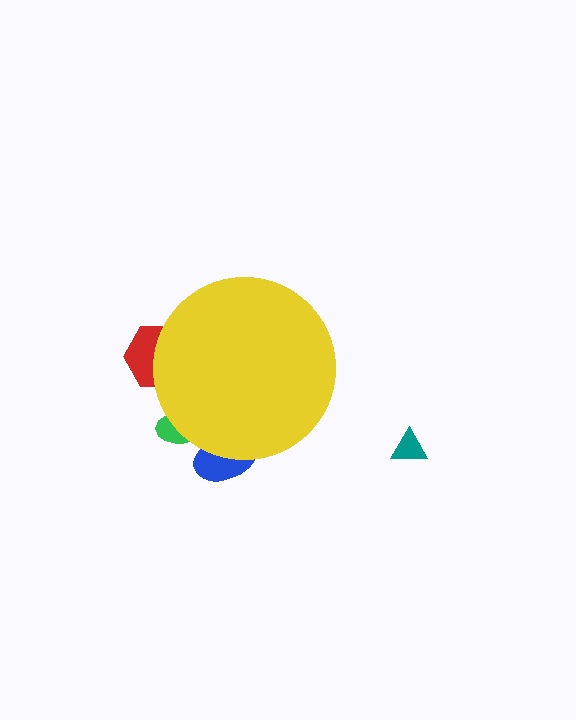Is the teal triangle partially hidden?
No, the teal triangle is fully visible.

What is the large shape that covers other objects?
A yellow circle.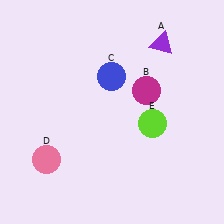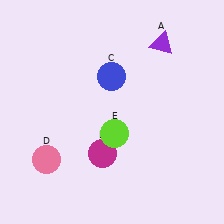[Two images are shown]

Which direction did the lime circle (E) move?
The lime circle (E) moved left.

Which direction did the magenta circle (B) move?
The magenta circle (B) moved down.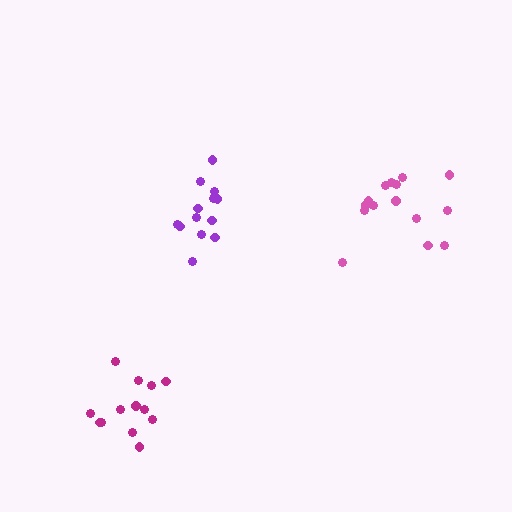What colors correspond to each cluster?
The clusters are colored: pink, magenta, purple.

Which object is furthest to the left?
The magenta cluster is leftmost.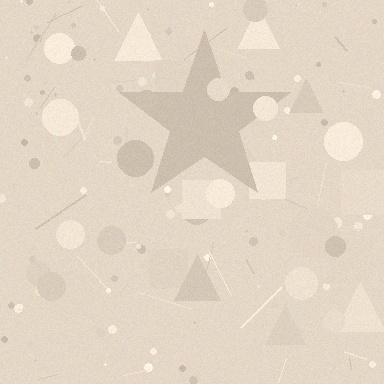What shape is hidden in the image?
A star is hidden in the image.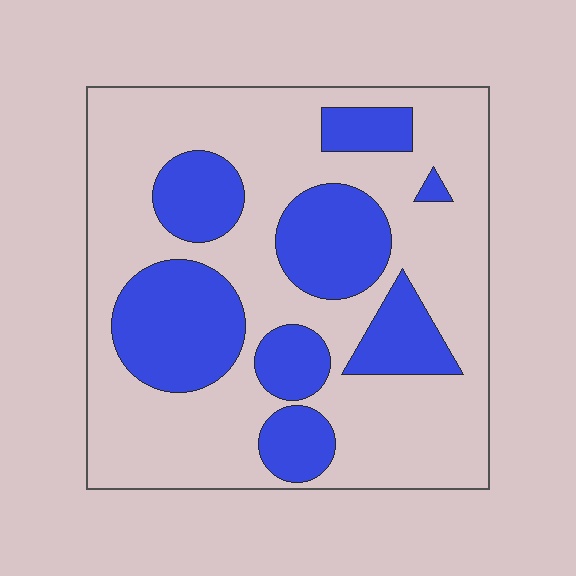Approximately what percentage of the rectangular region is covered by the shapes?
Approximately 30%.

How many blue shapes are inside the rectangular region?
8.